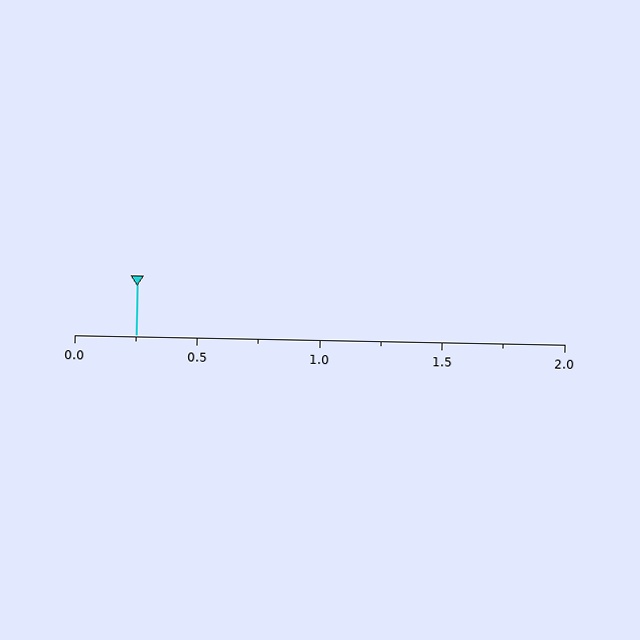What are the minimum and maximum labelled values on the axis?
The axis runs from 0.0 to 2.0.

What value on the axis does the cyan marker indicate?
The marker indicates approximately 0.25.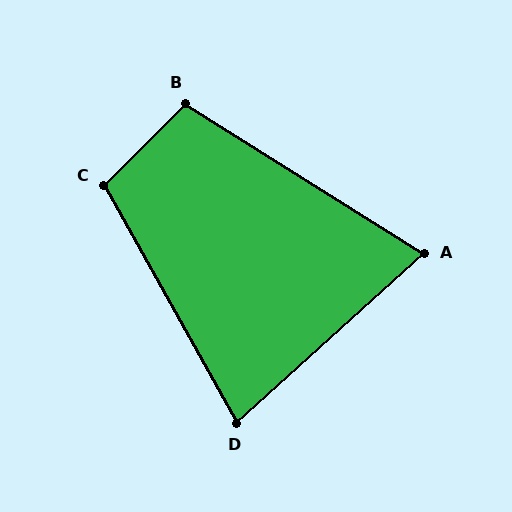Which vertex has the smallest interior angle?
A, at approximately 74 degrees.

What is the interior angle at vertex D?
Approximately 77 degrees (acute).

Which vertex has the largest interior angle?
C, at approximately 106 degrees.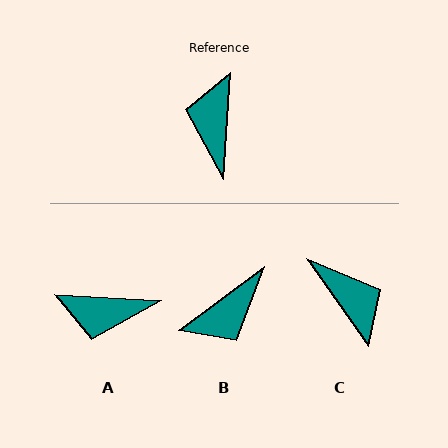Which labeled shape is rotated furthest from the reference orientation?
C, about 141 degrees away.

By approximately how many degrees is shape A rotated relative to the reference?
Approximately 91 degrees counter-clockwise.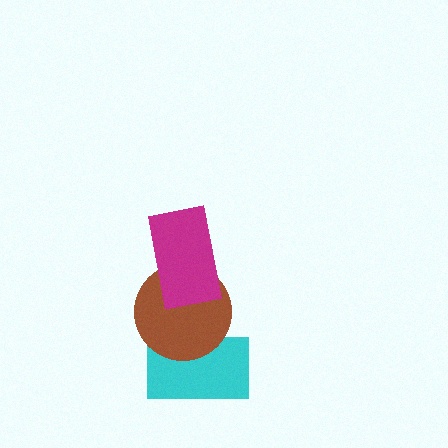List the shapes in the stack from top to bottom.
From top to bottom: the magenta rectangle, the brown circle, the cyan rectangle.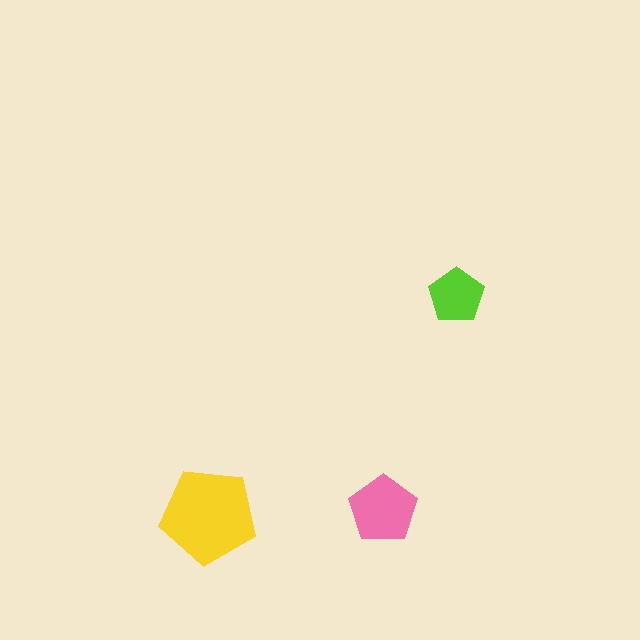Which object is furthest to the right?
The lime pentagon is rightmost.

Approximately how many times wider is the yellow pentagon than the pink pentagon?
About 1.5 times wider.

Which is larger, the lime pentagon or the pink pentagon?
The pink one.